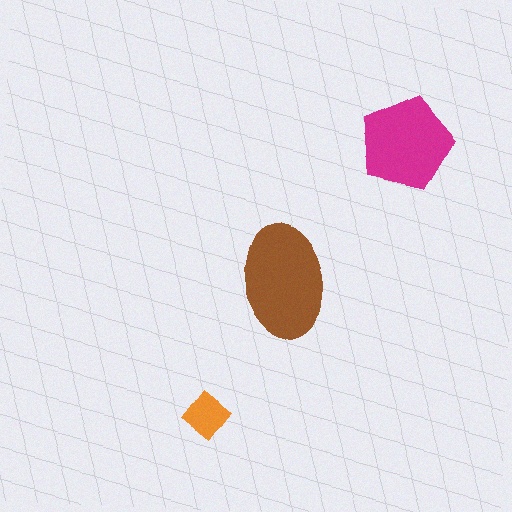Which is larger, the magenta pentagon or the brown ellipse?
The brown ellipse.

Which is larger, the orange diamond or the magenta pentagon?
The magenta pentagon.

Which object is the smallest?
The orange diamond.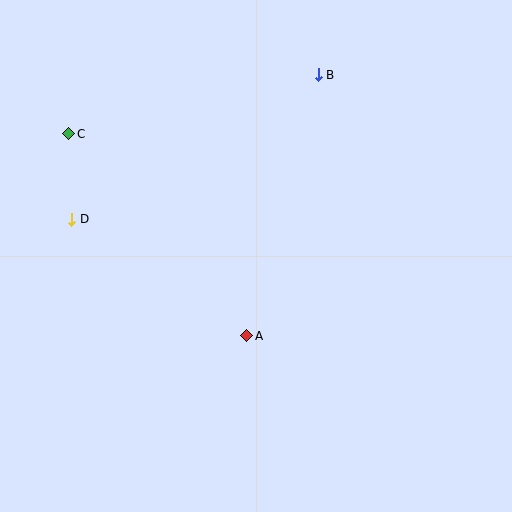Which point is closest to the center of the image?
Point A at (247, 336) is closest to the center.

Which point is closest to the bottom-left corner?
Point D is closest to the bottom-left corner.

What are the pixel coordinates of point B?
Point B is at (318, 75).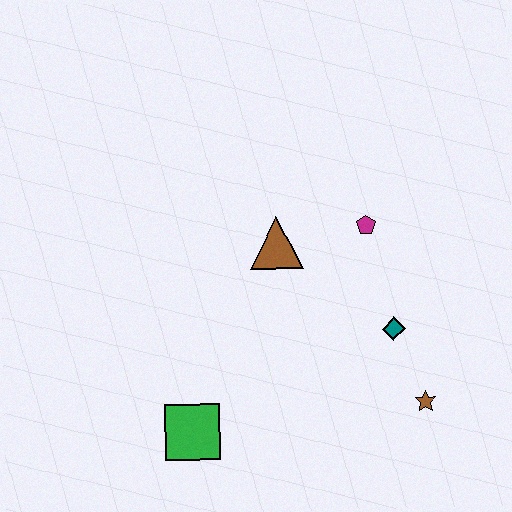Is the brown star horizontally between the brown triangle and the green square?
No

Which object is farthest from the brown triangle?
The brown star is farthest from the brown triangle.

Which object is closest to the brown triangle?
The magenta pentagon is closest to the brown triangle.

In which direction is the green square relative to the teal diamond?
The green square is to the left of the teal diamond.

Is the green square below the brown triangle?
Yes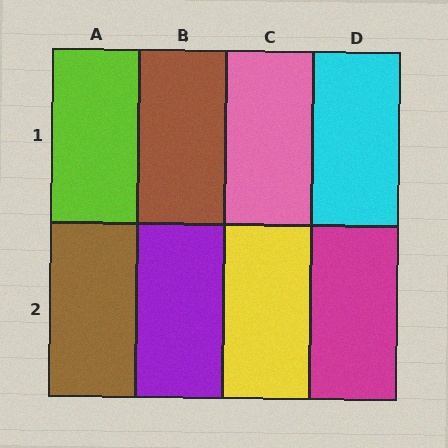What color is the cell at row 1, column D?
Cyan.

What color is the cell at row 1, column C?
Pink.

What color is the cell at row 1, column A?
Lime.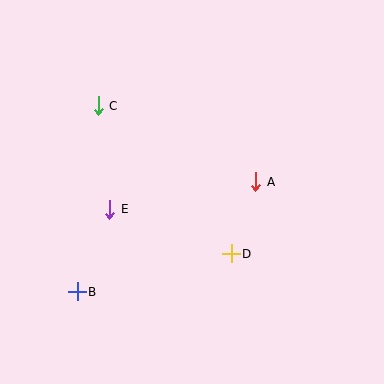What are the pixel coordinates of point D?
Point D is at (231, 254).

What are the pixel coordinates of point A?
Point A is at (256, 182).